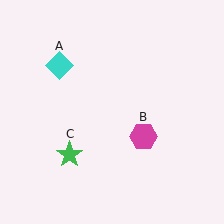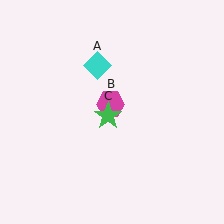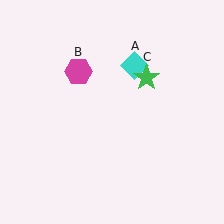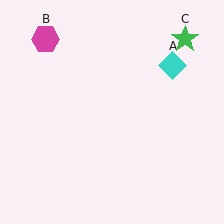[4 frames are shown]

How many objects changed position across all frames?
3 objects changed position: cyan diamond (object A), magenta hexagon (object B), green star (object C).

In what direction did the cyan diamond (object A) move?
The cyan diamond (object A) moved right.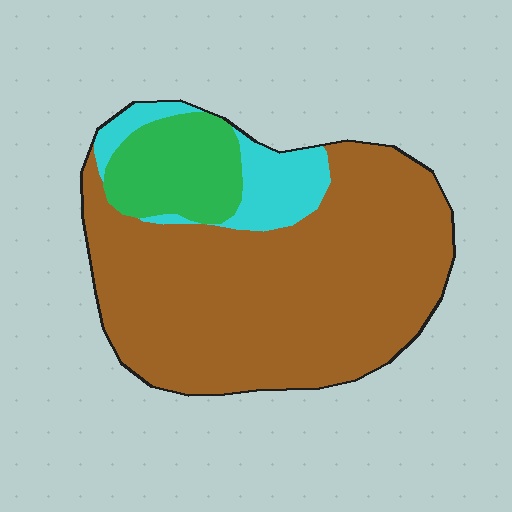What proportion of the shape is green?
Green covers around 15% of the shape.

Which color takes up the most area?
Brown, at roughly 75%.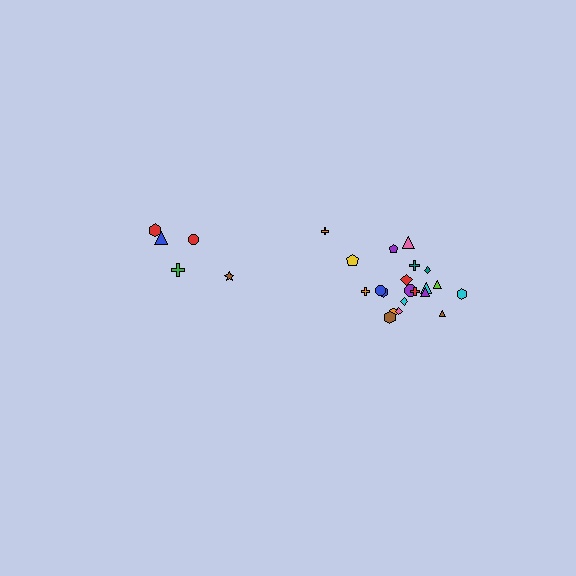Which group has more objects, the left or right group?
The right group.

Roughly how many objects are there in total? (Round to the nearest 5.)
Roughly 25 objects in total.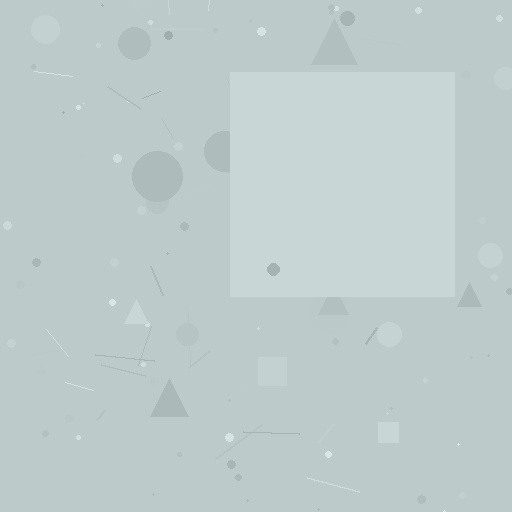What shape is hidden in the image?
A square is hidden in the image.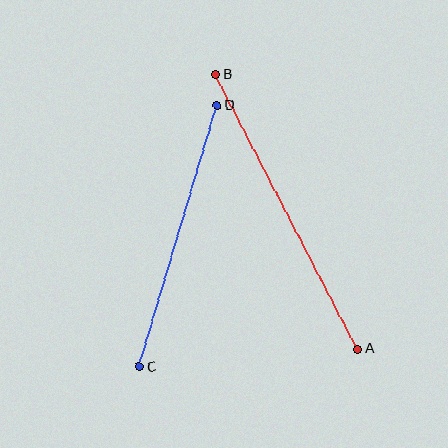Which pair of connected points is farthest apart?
Points A and B are farthest apart.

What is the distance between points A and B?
The distance is approximately 309 pixels.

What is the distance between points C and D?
The distance is approximately 272 pixels.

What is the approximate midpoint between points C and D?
The midpoint is at approximately (178, 236) pixels.